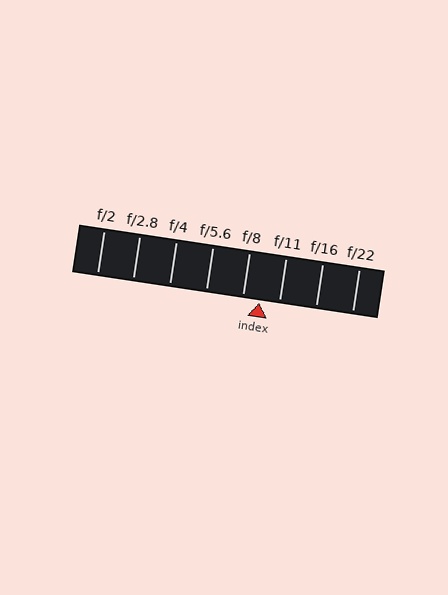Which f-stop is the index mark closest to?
The index mark is closest to f/8.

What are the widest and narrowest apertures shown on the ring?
The widest aperture shown is f/2 and the narrowest is f/22.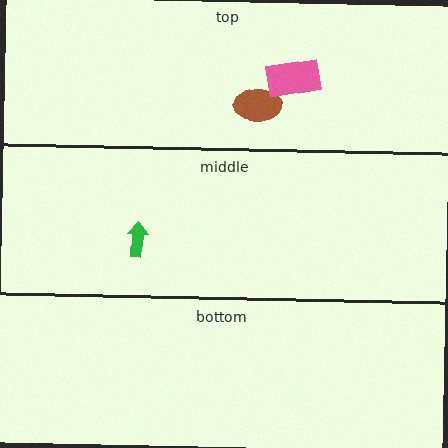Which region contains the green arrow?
The middle region.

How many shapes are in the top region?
2.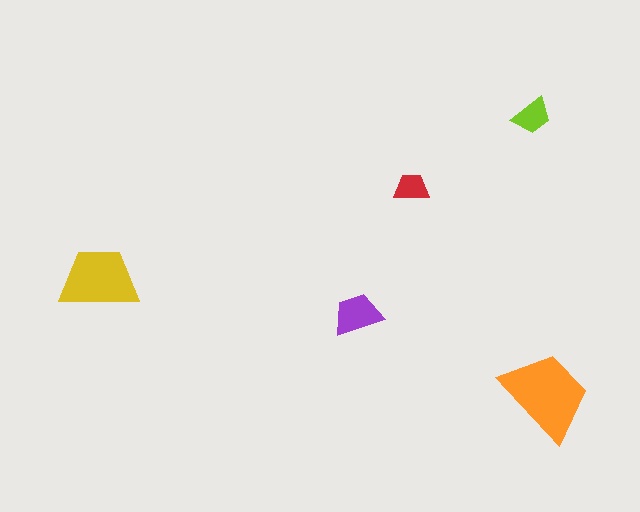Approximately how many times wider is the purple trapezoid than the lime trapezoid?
About 1.5 times wider.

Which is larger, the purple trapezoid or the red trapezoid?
The purple one.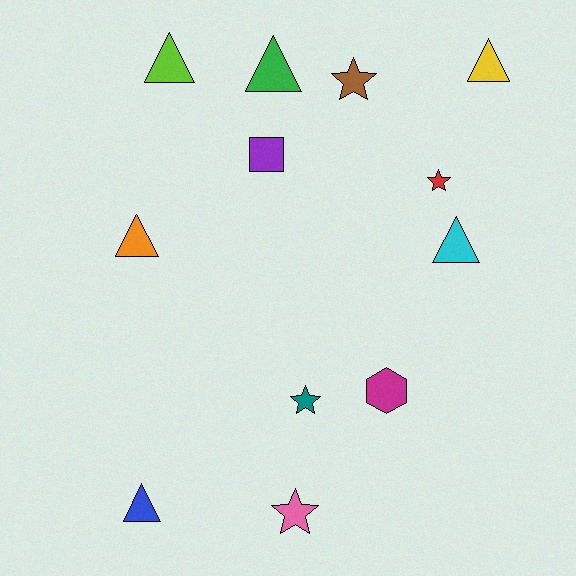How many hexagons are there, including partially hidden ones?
There is 1 hexagon.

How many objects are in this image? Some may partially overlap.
There are 12 objects.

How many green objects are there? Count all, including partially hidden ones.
There is 1 green object.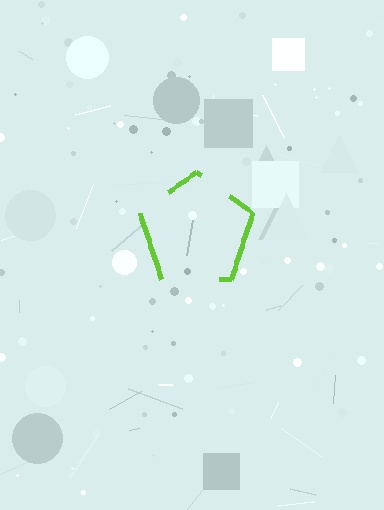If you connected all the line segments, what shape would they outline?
They would outline a pentagon.